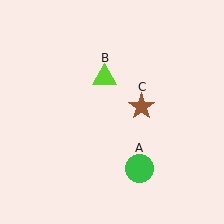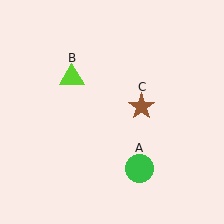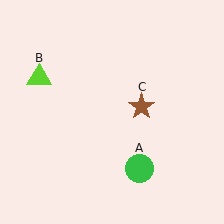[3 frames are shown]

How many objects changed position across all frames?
1 object changed position: lime triangle (object B).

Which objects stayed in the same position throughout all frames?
Green circle (object A) and brown star (object C) remained stationary.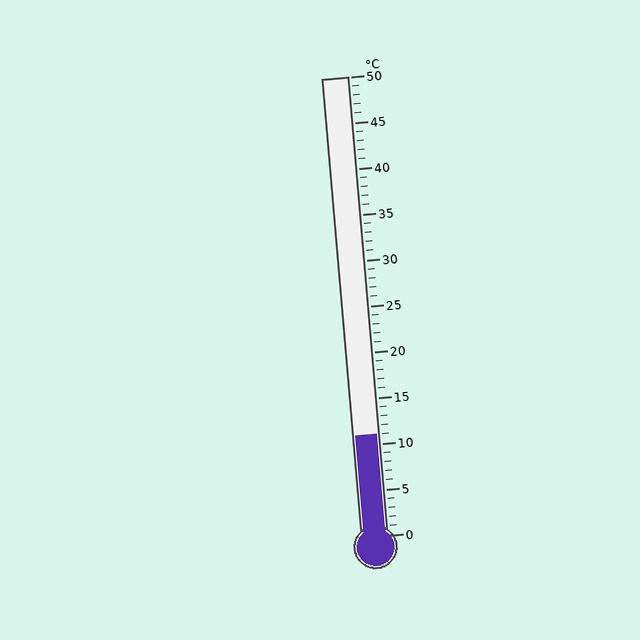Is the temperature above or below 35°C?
The temperature is below 35°C.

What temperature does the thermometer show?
The thermometer shows approximately 11°C.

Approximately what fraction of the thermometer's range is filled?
The thermometer is filled to approximately 20% of its range.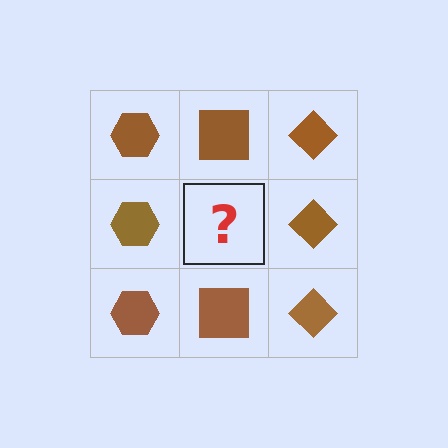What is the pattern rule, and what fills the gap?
The rule is that each column has a consistent shape. The gap should be filled with a brown square.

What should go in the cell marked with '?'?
The missing cell should contain a brown square.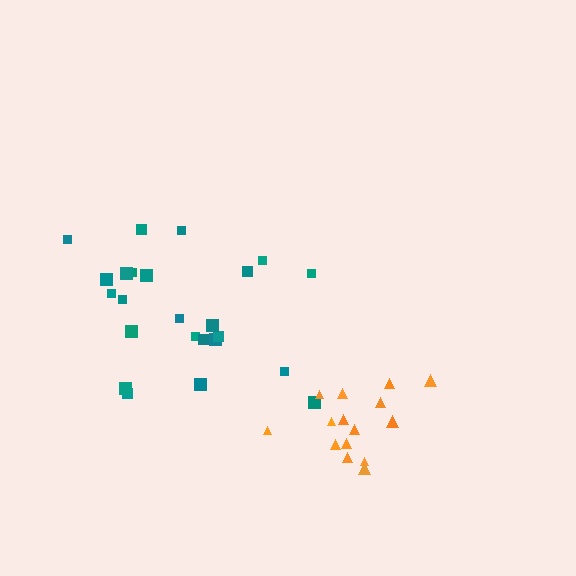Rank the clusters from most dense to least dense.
orange, teal.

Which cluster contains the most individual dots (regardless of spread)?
Teal (24).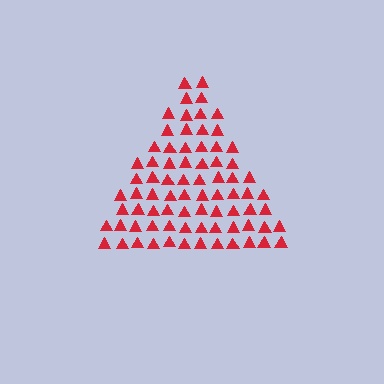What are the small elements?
The small elements are triangles.